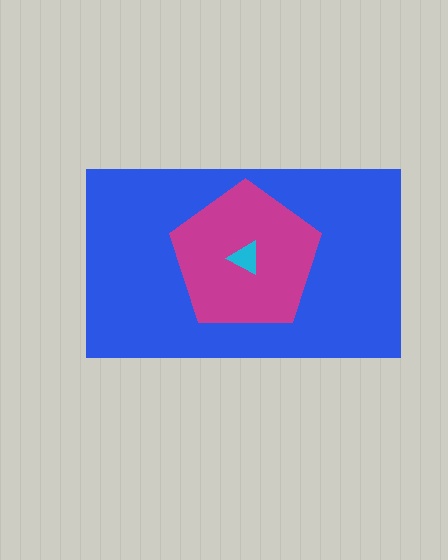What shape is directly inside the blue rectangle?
The magenta pentagon.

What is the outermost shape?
The blue rectangle.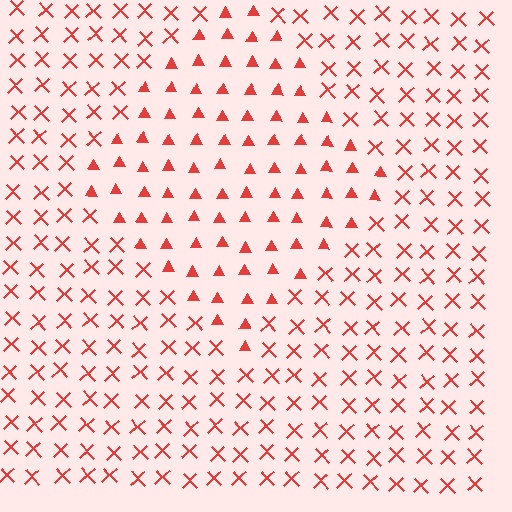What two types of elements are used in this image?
The image uses triangles inside the diamond region and X marks outside it.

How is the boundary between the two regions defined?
The boundary is defined by a change in element shape: triangles inside vs. X marks outside. All elements share the same color and spacing.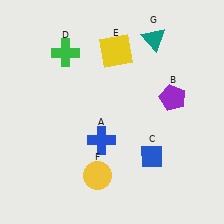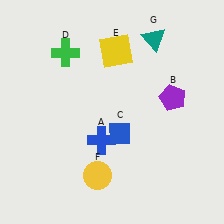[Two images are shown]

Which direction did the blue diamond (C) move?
The blue diamond (C) moved left.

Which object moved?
The blue diamond (C) moved left.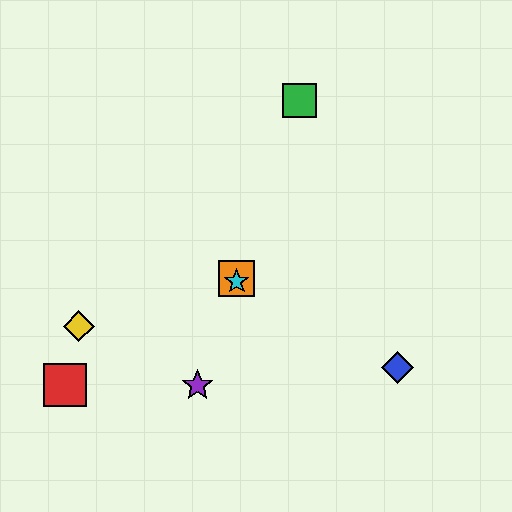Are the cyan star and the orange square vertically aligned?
Yes, both are at x≈237.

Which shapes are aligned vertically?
The orange square, the cyan star are aligned vertically.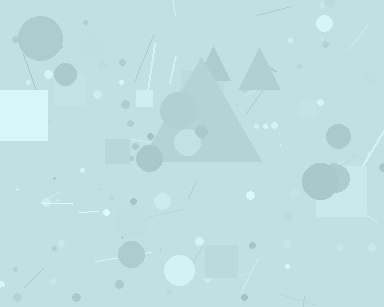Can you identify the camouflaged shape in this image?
The camouflaged shape is a triangle.